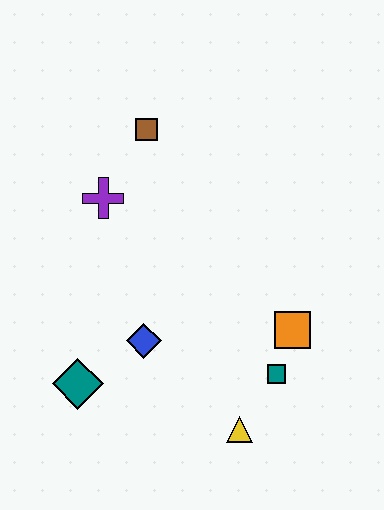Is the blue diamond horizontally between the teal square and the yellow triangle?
No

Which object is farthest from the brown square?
The yellow triangle is farthest from the brown square.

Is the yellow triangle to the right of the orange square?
No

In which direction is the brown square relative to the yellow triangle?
The brown square is above the yellow triangle.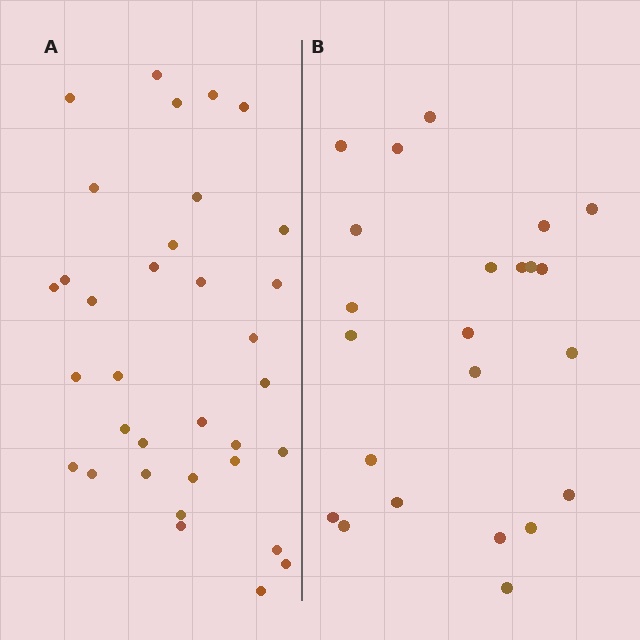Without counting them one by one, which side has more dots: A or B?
Region A (the left region) has more dots.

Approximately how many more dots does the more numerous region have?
Region A has roughly 12 or so more dots than region B.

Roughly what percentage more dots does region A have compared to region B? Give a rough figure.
About 50% more.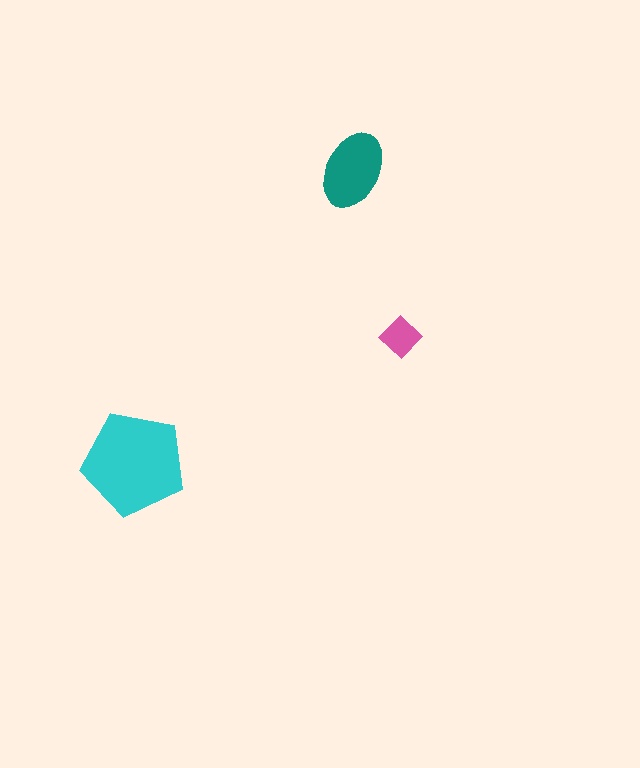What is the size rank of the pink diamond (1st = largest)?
3rd.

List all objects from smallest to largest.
The pink diamond, the teal ellipse, the cyan pentagon.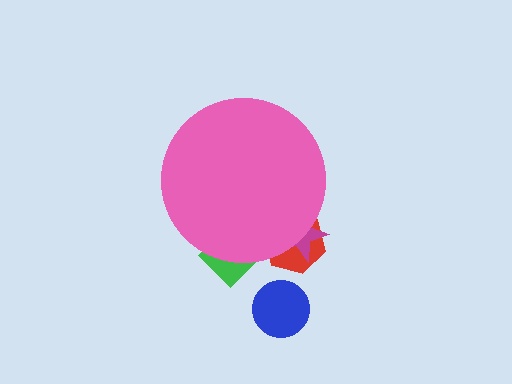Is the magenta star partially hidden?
Yes, the magenta star is partially hidden behind the pink circle.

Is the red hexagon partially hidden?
Yes, the red hexagon is partially hidden behind the pink circle.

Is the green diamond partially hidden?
Yes, the green diamond is partially hidden behind the pink circle.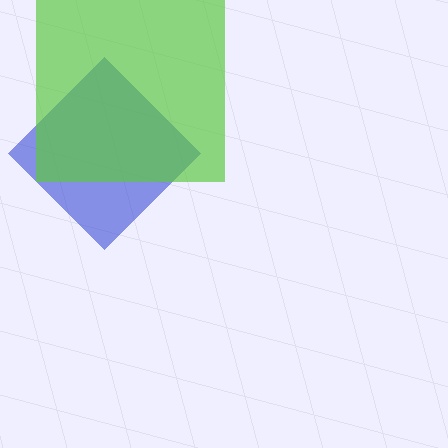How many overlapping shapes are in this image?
There are 2 overlapping shapes in the image.